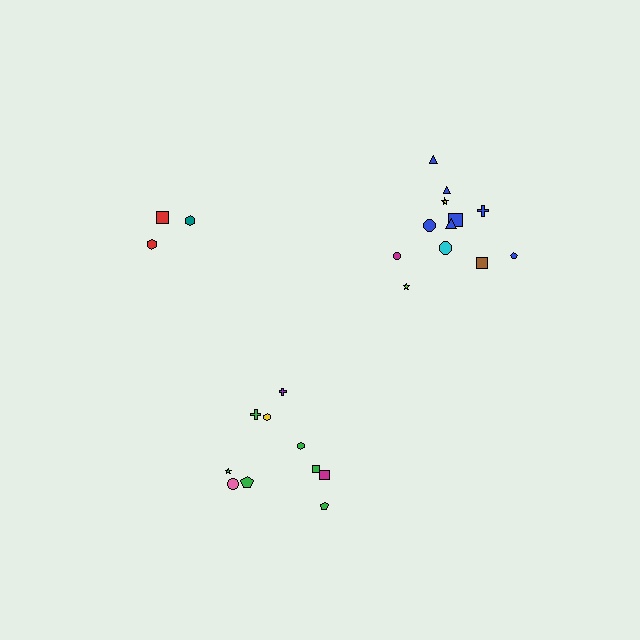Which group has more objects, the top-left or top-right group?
The top-right group.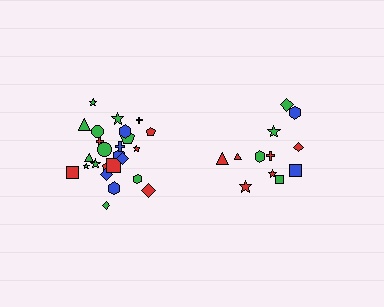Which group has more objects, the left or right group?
The left group.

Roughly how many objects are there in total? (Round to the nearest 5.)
Roughly 35 objects in total.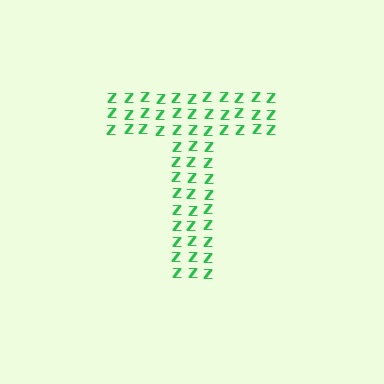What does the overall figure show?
The overall figure shows the letter T.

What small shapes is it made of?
It is made of small letter Z's.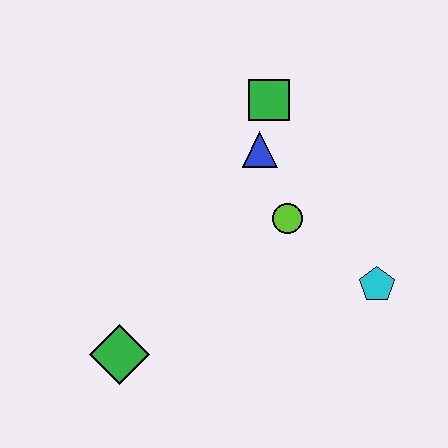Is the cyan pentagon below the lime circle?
Yes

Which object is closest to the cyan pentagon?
The lime circle is closest to the cyan pentagon.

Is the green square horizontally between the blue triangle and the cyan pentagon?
Yes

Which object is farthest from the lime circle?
The green diamond is farthest from the lime circle.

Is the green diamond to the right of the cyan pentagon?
No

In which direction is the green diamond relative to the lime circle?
The green diamond is to the left of the lime circle.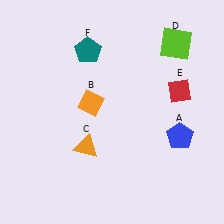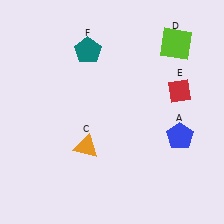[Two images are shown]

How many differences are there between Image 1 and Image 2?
There is 1 difference between the two images.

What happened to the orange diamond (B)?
The orange diamond (B) was removed in Image 2. It was in the top-left area of Image 1.